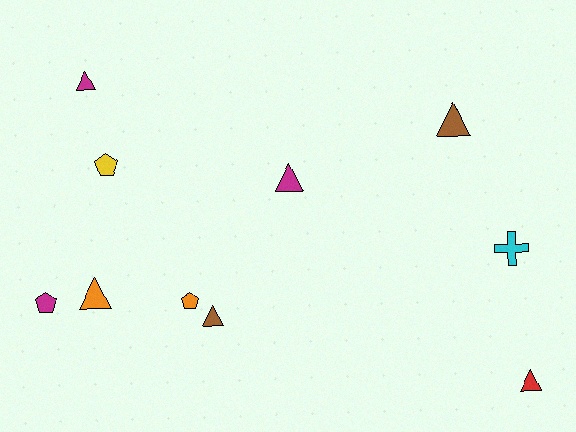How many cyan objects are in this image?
There is 1 cyan object.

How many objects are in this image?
There are 10 objects.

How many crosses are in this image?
There is 1 cross.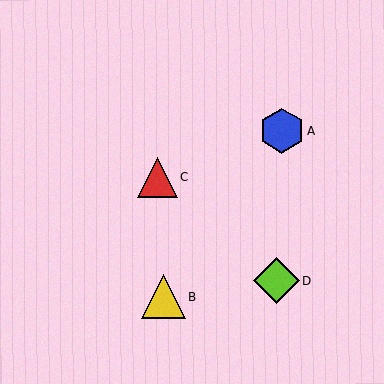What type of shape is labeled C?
Shape C is a red triangle.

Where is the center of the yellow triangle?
The center of the yellow triangle is at (164, 297).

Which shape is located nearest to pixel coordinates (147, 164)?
The red triangle (labeled C) at (157, 177) is nearest to that location.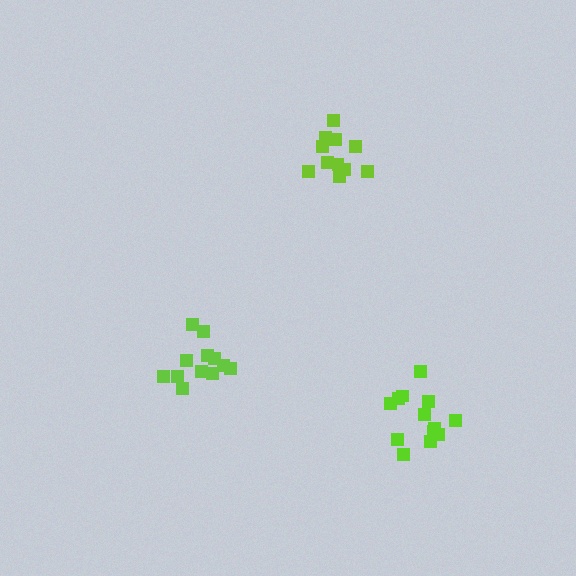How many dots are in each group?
Group 1: 13 dots, Group 2: 11 dots, Group 3: 12 dots (36 total).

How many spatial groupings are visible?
There are 3 spatial groupings.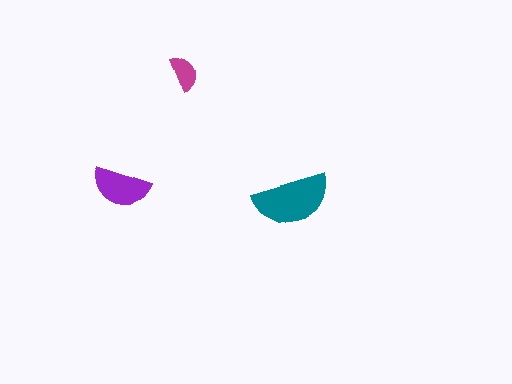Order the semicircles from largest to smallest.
the teal one, the purple one, the magenta one.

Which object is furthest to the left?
The purple semicircle is leftmost.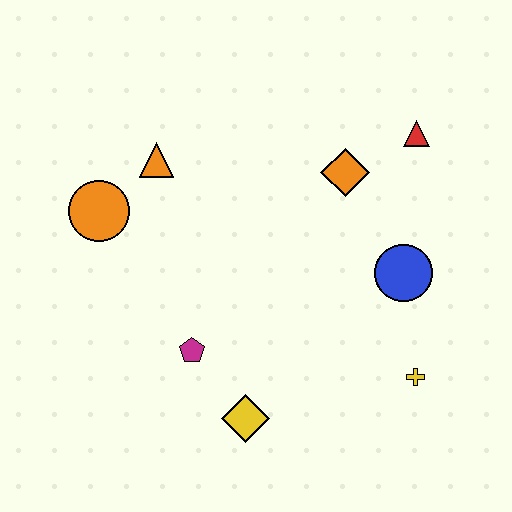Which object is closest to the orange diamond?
The red triangle is closest to the orange diamond.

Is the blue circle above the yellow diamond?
Yes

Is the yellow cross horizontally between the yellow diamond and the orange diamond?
No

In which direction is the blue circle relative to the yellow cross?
The blue circle is above the yellow cross.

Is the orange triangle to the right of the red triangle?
No